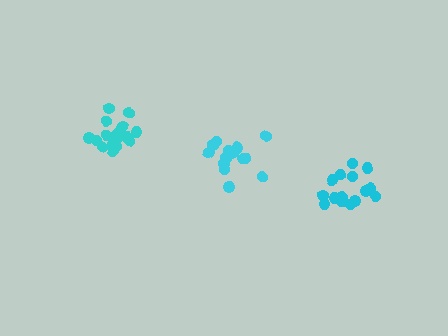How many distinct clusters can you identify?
There are 3 distinct clusters.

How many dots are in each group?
Group 1: 15 dots, Group 2: 20 dots, Group 3: 15 dots (50 total).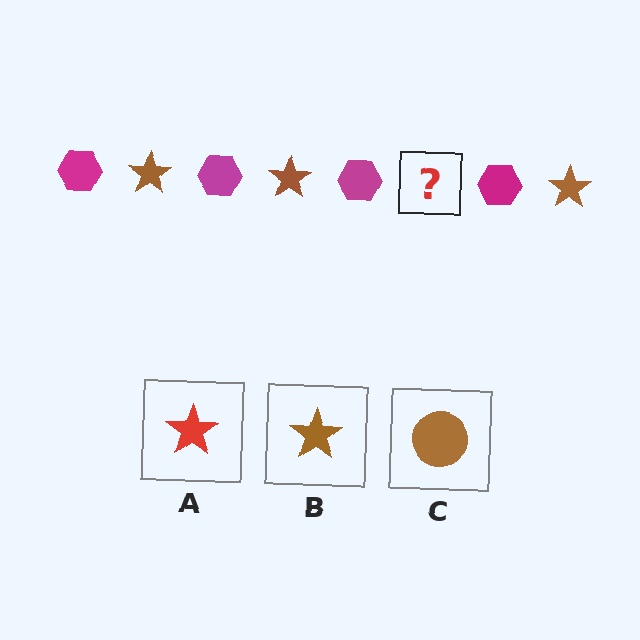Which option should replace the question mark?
Option B.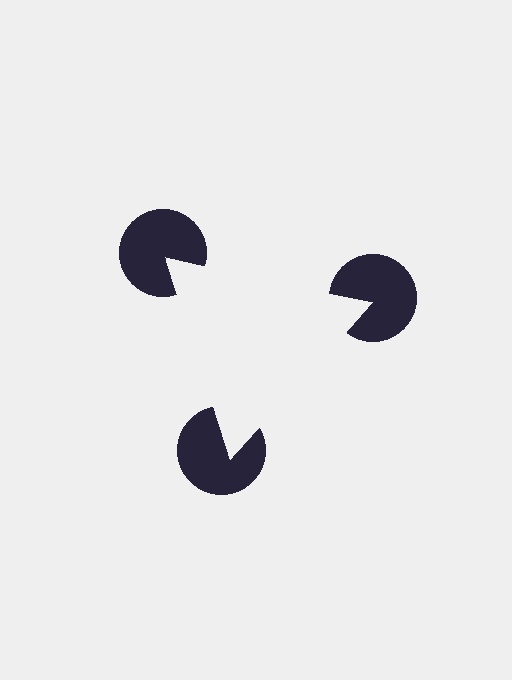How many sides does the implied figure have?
3 sides.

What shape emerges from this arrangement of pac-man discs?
An illusory triangle — its edges are inferred from the aligned wedge cuts in the pac-man discs, not physically drawn.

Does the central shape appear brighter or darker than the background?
It typically appears slightly brighter than the background, even though no actual brightness change is drawn.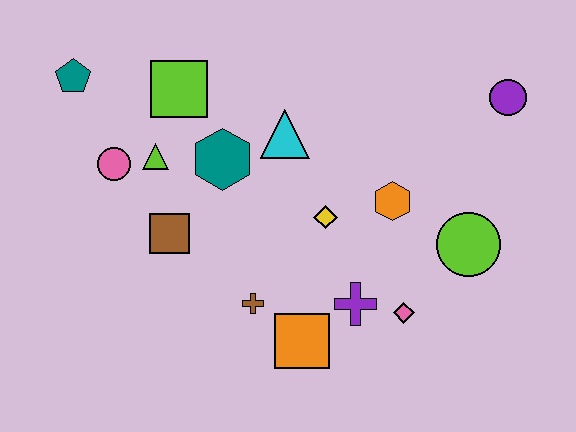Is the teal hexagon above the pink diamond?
Yes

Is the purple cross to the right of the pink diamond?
No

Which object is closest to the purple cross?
The pink diamond is closest to the purple cross.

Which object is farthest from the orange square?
The teal pentagon is farthest from the orange square.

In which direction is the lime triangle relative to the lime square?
The lime triangle is below the lime square.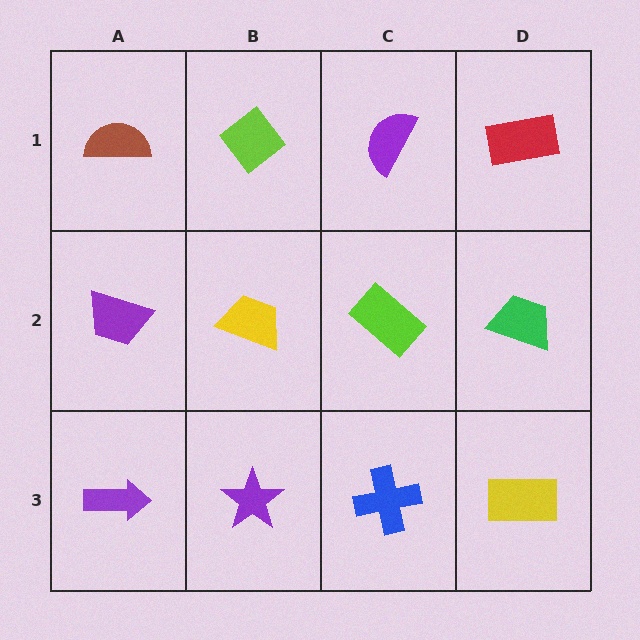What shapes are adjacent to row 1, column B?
A yellow trapezoid (row 2, column B), a brown semicircle (row 1, column A), a purple semicircle (row 1, column C).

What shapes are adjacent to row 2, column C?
A purple semicircle (row 1, column C), a blue cross (row 3, column C), a yellow trapezoid (row 2, column B), a green trapezoid (row 2, column D).